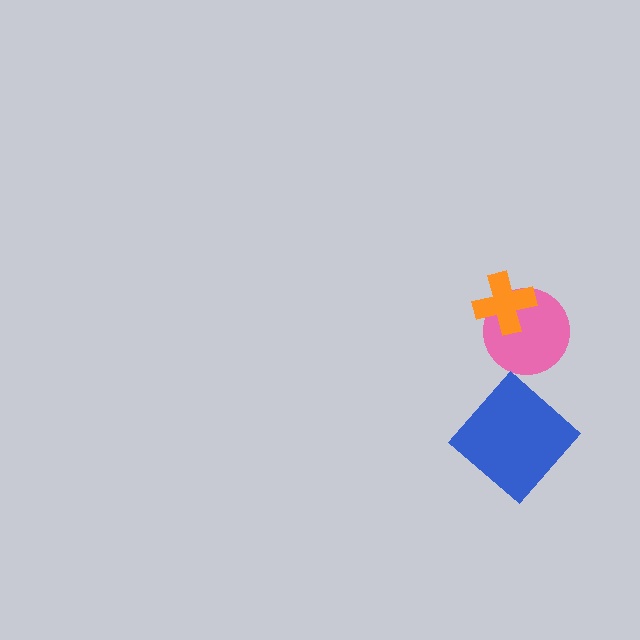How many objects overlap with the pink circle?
1 object overlaps with the pink circle.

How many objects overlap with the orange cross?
1 object overlaps with the orange cross.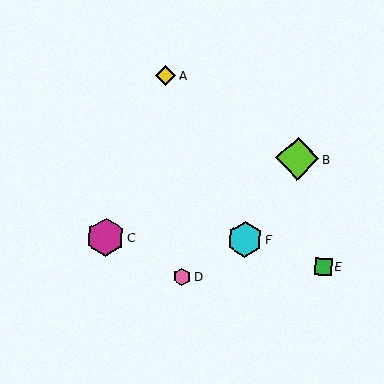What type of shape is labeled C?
Shape C is a magenta hexagon.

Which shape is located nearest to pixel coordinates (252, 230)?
The cyan hexagon (labeled F) at (245, 239) is nearest to that location.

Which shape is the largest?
The lime diamond (labeled B) is the largest.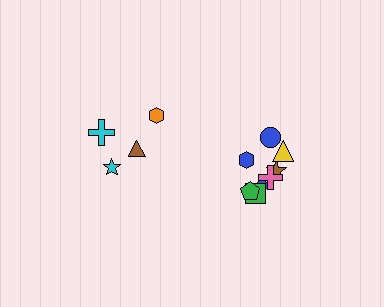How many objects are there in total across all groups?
There are 12 objects.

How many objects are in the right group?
There are 8 objects.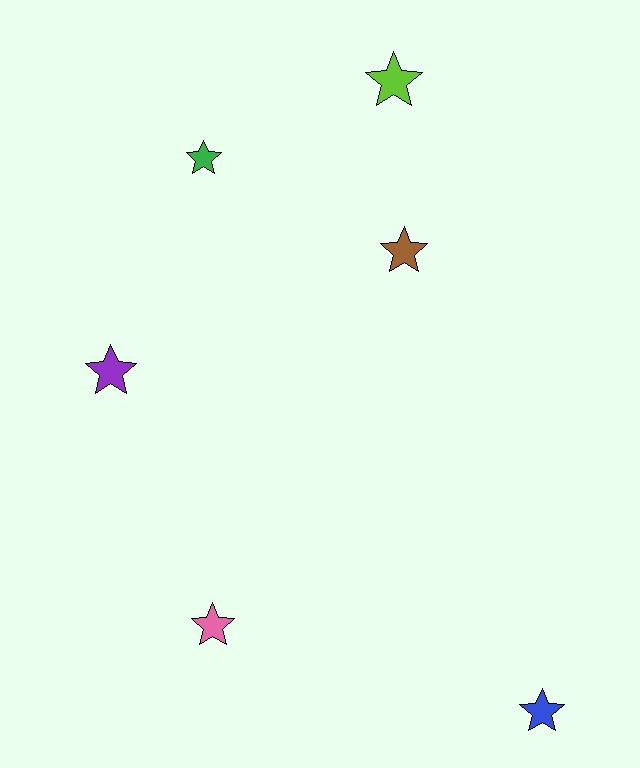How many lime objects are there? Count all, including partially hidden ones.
There is 1 lime object.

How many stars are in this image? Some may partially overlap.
There are 6 stars.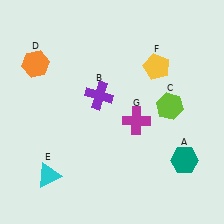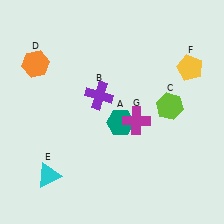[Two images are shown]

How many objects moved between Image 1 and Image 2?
2 objects moved between the two images.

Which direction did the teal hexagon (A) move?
The teal hexagon (A) moved left.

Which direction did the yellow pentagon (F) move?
The yellow pentagon (F) moved right.